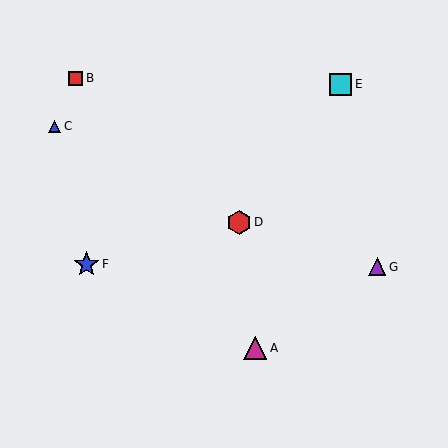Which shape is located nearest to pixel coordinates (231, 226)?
The red hexagon (labeled D) at (239, 222) is nearest to that location.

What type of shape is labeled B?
Shape B is a red square.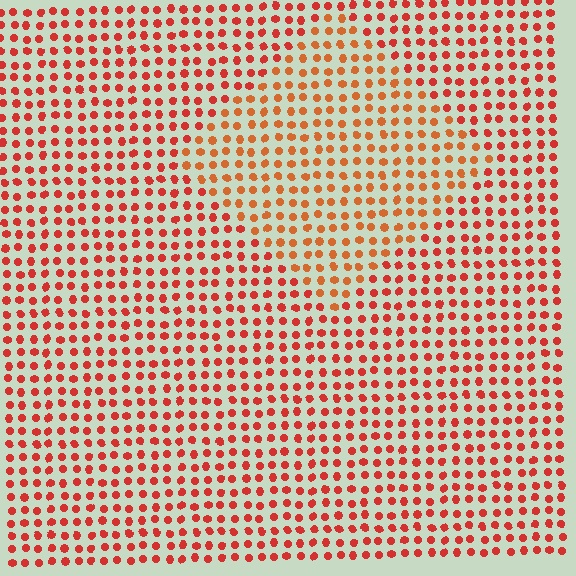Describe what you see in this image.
The image is filled with small red elements in a uniform arrangement. A diamond-shaped region is visible where the elements are tinted to a slightly different hue, forming a subtle color boundary.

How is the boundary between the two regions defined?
The boundary is defined purely by a slight shift in hue (about 21 degrees). Spacing, size, and orientation are identical on both sides.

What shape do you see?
I see a diamond.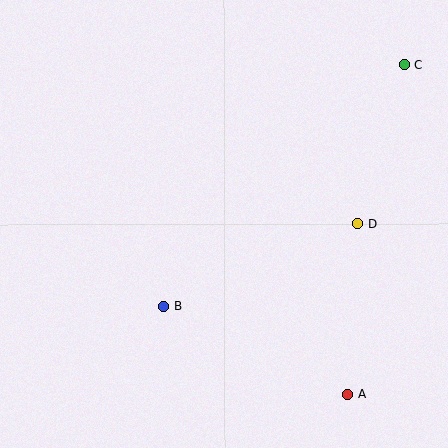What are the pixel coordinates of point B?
Point B is at (164, 306).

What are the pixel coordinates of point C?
Point C is at (404, 64).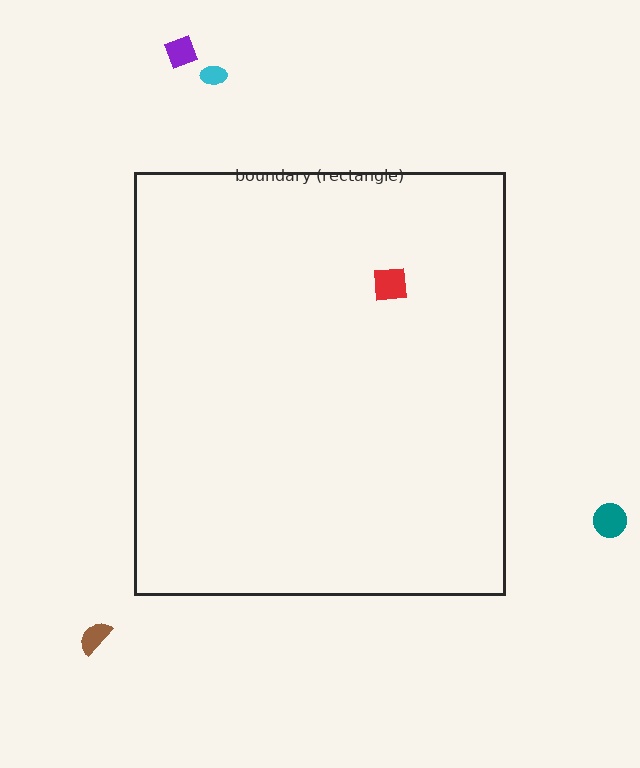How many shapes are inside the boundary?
1 inside, 4 outside.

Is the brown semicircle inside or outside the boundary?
Outside.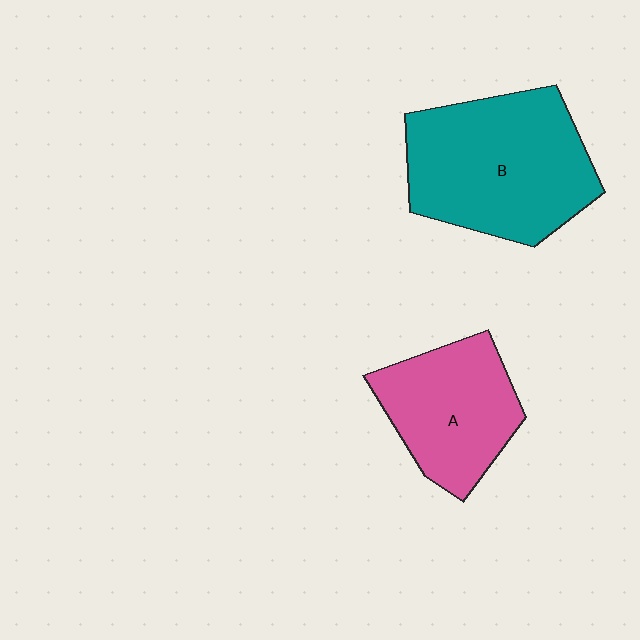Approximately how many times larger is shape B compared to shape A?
Approximately 1.5 times.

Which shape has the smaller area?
Shape A (pink).